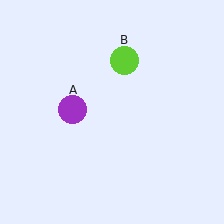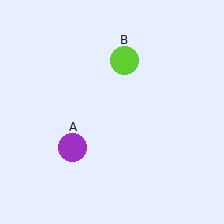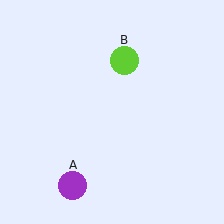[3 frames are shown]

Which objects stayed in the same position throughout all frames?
Lime circle (object B) remained stationary.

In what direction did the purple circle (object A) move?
The purple circle (object A) moved down.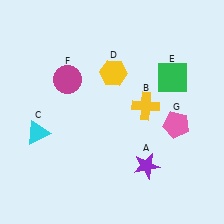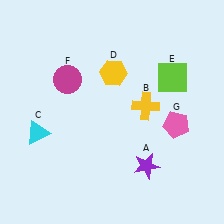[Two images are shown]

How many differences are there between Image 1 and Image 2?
There is 1 difference between the two images.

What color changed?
The square (E) changed from green in Image 1 to lime in Image 2.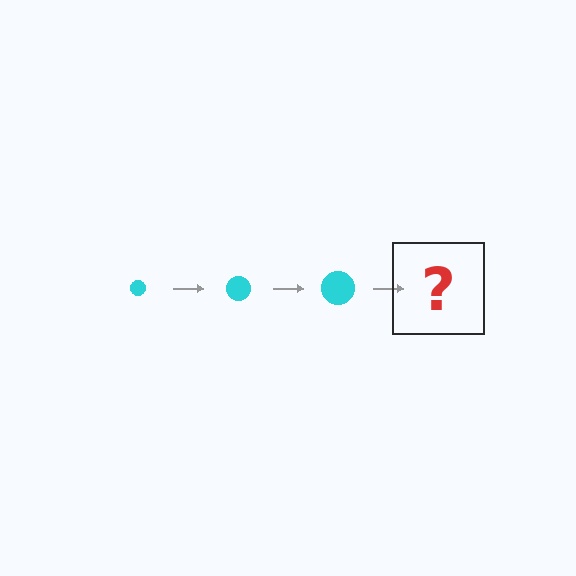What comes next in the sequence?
The next element should be a cyan circle, larger than the previous one.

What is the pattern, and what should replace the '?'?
The pattern is that the circle gets progressively larger each step. The '?' should be a cyan circle, larger than the previous one.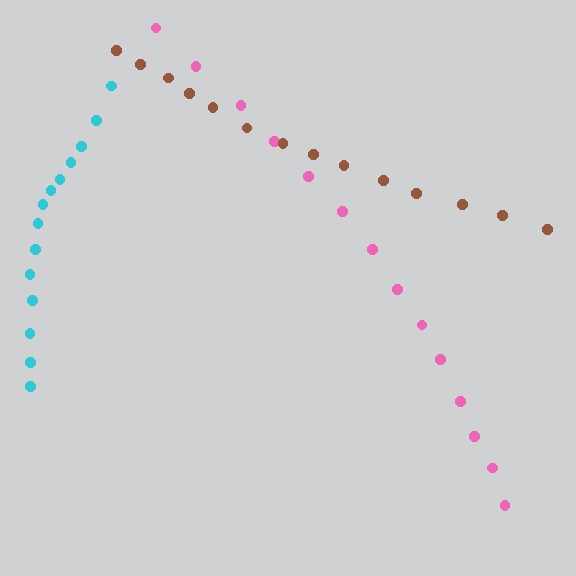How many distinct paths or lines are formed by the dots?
There are 3 distinct paths.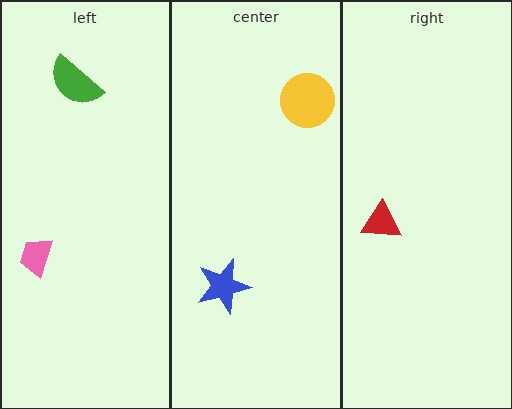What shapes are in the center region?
The blue star, the yellow circle.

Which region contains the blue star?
The center region.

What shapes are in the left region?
The pink trapezoid, the green semicircle.